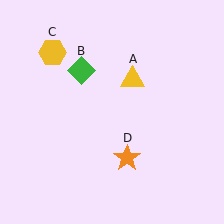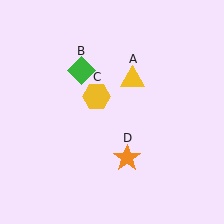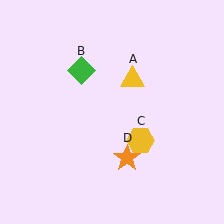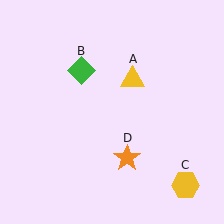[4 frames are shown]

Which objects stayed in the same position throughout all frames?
Yellow triangle (object A) and green diamond (object B) and orange star (object D) remained stationary.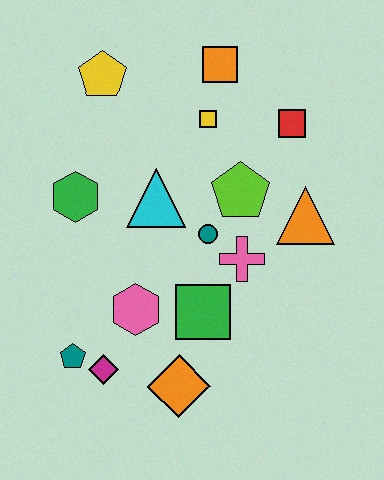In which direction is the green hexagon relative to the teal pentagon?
The green hexagon is above the teal pentagon.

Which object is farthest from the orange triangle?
The teal pentagon is farthest from the orange triangle.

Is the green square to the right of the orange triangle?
No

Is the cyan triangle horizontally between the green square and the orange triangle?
No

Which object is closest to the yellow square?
The orange square is closest to the yellow square.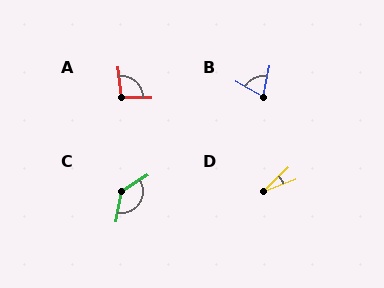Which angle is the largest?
C, at approximately 133 degrees.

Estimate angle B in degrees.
Approximately 72 degrees.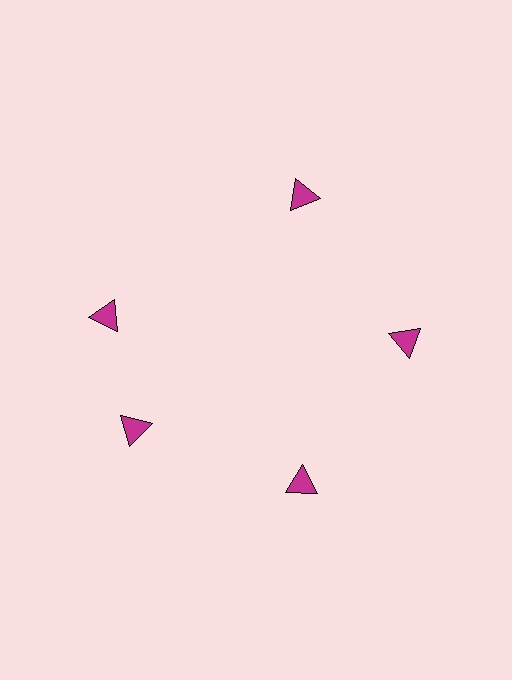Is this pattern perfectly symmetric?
No. The 5 magenta triangles are arranged in a ring, but one element near the 10 o'clock position is rotated out of alignment along the ring, breaking the 5-fold rotational symmetry.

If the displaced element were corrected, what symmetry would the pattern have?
It would have 5-fold rotational symmetry — the pattern would map onto itself every 72 degrees.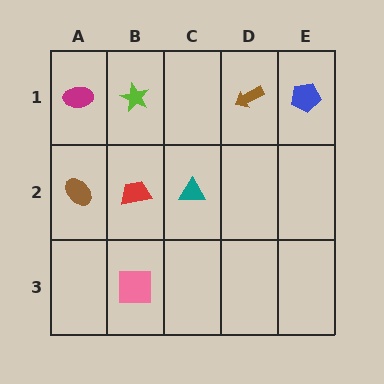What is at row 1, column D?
A brown arrow.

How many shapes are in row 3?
1 shape.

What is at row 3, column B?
A pink square.